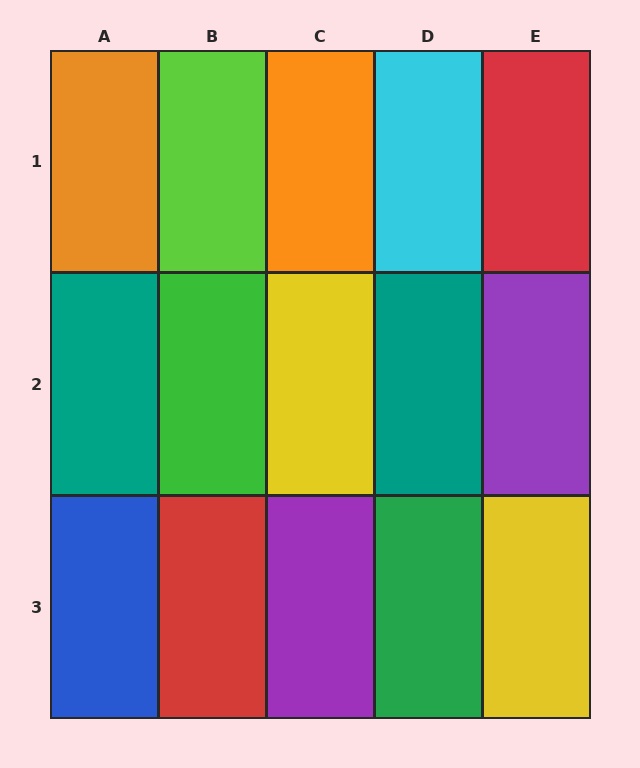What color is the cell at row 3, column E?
Yellow.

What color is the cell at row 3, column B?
Red.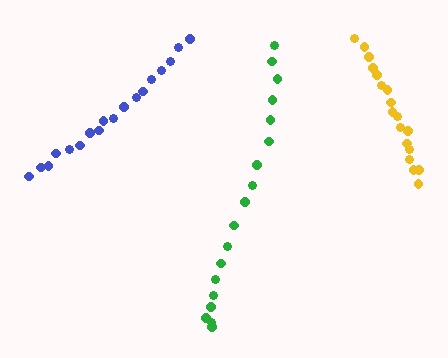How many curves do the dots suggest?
There are 3 distinct paths.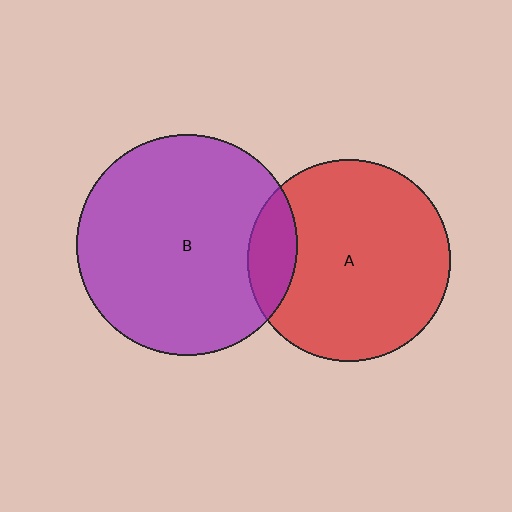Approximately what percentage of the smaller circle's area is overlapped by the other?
Approximately 15%.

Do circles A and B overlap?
Yes.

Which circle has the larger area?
Circle B (purple).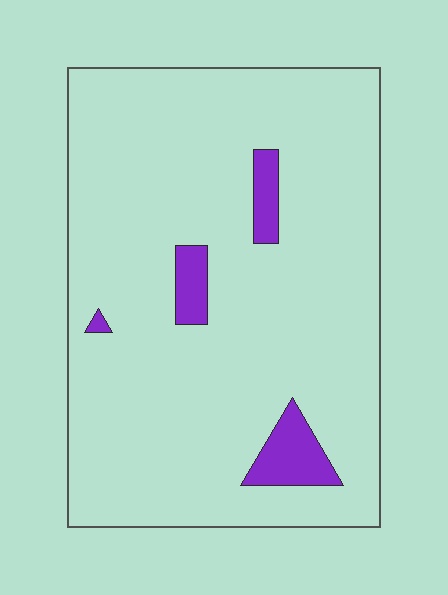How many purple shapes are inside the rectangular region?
4.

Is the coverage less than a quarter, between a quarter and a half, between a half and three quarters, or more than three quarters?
Less than a quarter.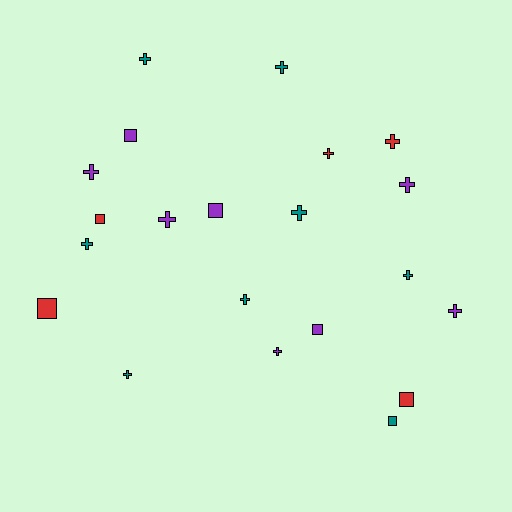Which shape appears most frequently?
Cross, with 14 objects.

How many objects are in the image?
There are 21 objects.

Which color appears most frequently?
Teal, with 8 objects.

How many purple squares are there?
There are 3 purple squares.